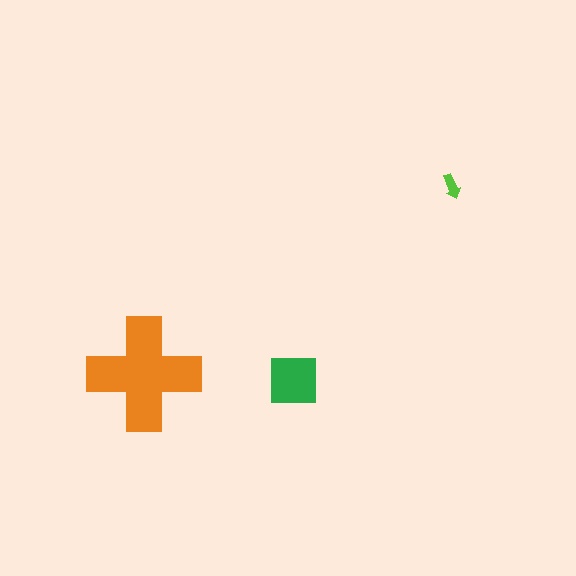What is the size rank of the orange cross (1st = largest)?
1st.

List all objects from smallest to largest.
The lime arrow, the green square, the orange cross.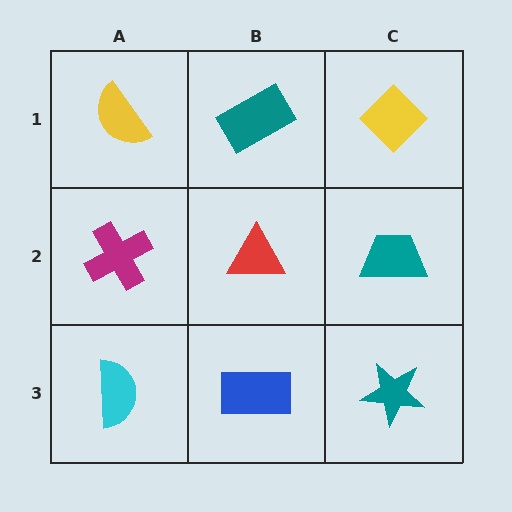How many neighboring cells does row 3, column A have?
2.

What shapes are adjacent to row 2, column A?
A yellow semicircle (row 1, column A), a cyan semicircle (row 3, column A), a red triangle (row 2, column B).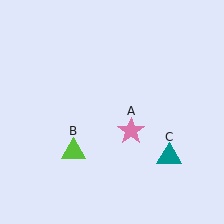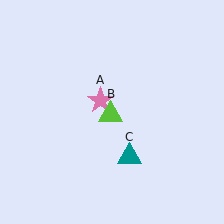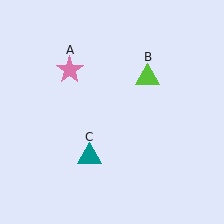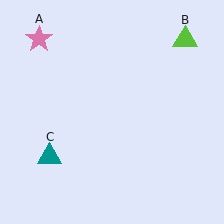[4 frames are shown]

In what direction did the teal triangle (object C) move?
The teal triangle (object C) moved left.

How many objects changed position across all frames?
3 objects changed position: pink star (object A), lime triangle (object B), teal triangle (object C).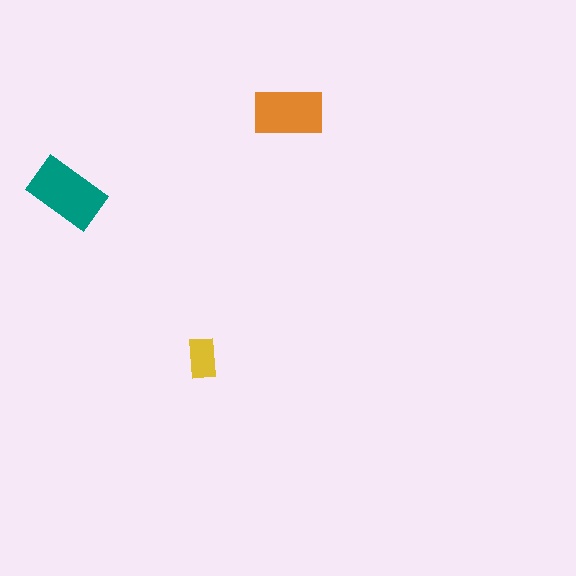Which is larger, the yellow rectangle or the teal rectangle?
The teal one.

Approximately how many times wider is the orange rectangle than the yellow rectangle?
About 1.5 times wider.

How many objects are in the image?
There are 3 objects in the image.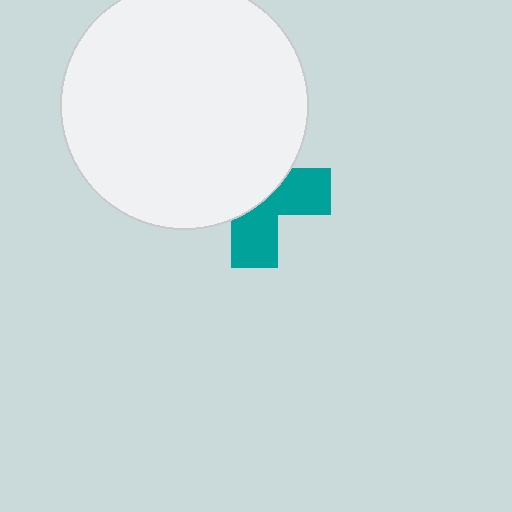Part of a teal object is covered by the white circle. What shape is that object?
It is a cross.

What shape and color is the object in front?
The object in front is a white circle.